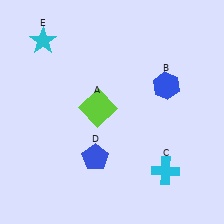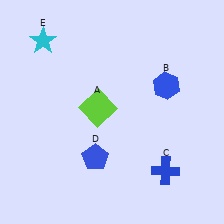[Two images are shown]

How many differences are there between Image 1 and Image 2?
There is 1 difference between the two images.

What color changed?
The cross (C) changed from cyan in Image 1 to blue in Image 2.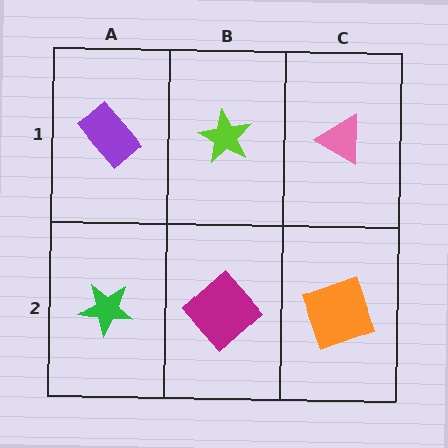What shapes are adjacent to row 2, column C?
A pink triangle (row 1, column C), a magenta diamond (row 2, column B).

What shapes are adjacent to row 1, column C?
An orange square (row 2, column C), a lime star (row 1, column B).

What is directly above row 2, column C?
A pink triangle.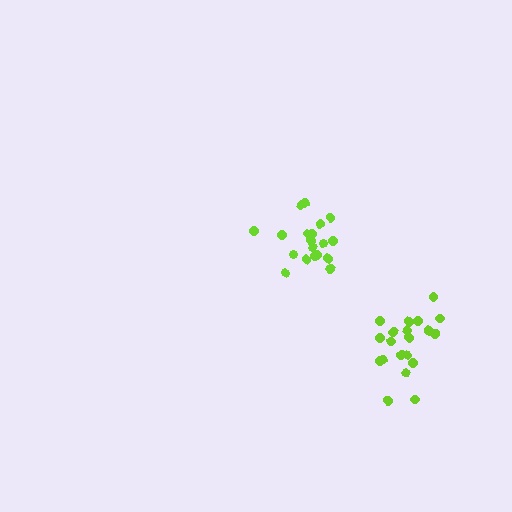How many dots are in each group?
Group 1: 20 dots, Group 2: 19 dots (39 total).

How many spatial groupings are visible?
There are 2 spatial groupings.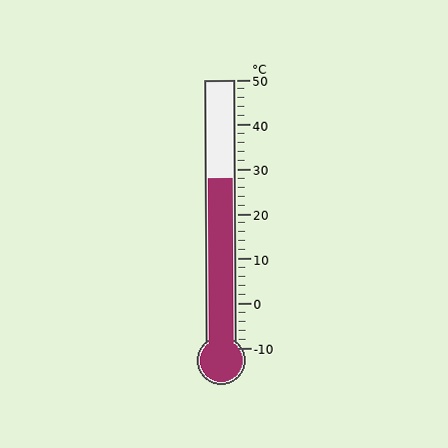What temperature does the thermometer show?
The thermometer shows approximately 28°C.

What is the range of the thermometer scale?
The thermometer scale ranges from -10°C to 50°C.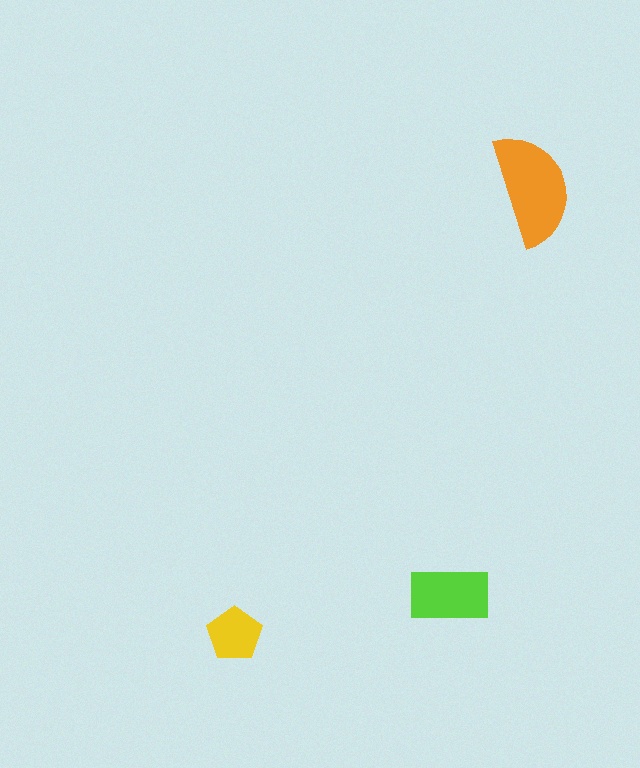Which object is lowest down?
The yellow pentagon is bottommost.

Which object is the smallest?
The yellow pentagon.